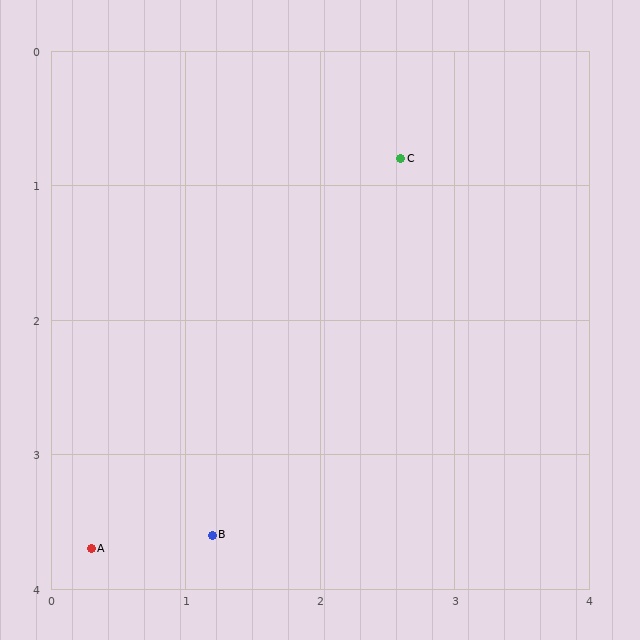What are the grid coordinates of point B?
Point B is at approximately (1.2, 3.6).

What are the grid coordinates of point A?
Point A is at approximately (0.3, 3.7).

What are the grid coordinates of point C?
Point C is at approximately (2.6, 0.8).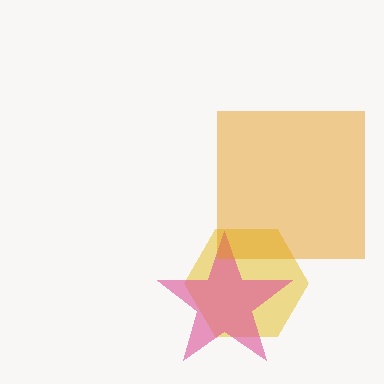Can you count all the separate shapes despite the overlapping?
Yes, there are 3 separate shapes.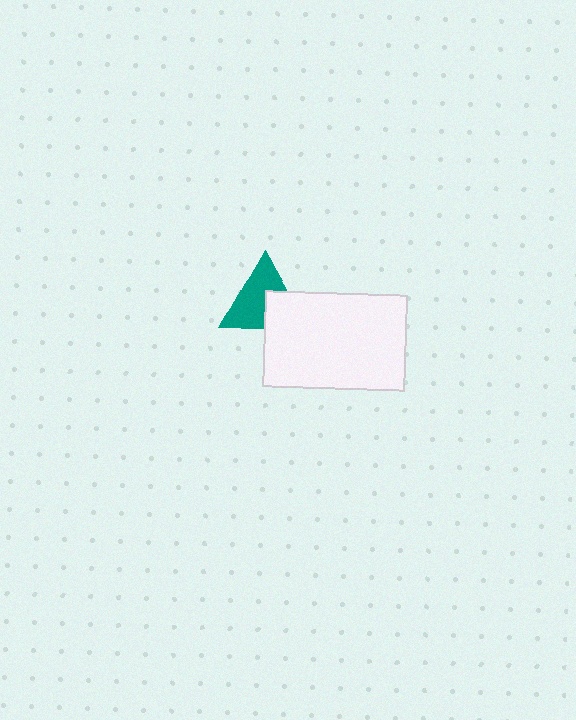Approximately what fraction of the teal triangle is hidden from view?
Roughly 36% of the teal triangle is hidden behind the white rectangle.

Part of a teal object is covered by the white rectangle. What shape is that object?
It is a triangle.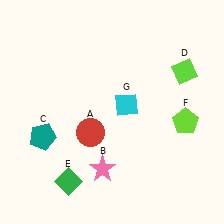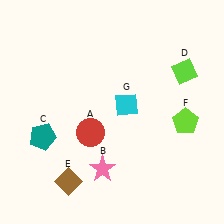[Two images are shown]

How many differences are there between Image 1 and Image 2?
There is 1 difference between the two images.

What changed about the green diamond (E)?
In Image 1, E is green. In Image 2, it changed to brown.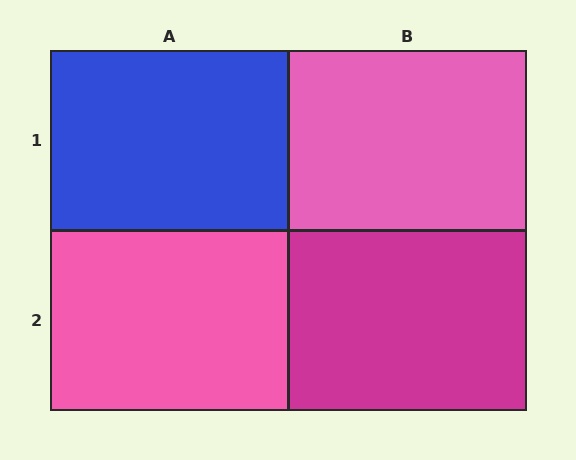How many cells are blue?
1 cell is blue.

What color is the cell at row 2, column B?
Magenta.